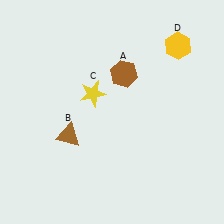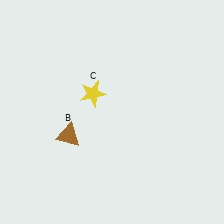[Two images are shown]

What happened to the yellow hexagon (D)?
The yellow hexagon (D) was removed in Image 2. It was in the top-right area of Image 1.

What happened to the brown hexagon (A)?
The brown hexagon (A) was removed in Image 2. It was in the top-right area of Image 1.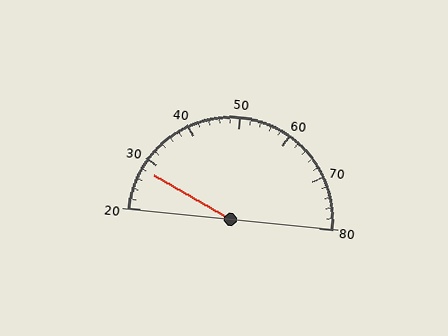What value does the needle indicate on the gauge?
The needle indicates approximately 28.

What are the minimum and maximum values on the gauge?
The gauge ranges from 20 to 80.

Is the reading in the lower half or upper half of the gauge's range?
The reading is in the lower half of the range (20 to 80).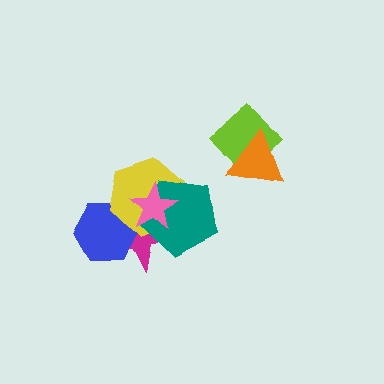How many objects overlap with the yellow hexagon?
4 objects overlap with the yellow hexagon.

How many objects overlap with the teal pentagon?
3 objects overlap with the teal pentagon.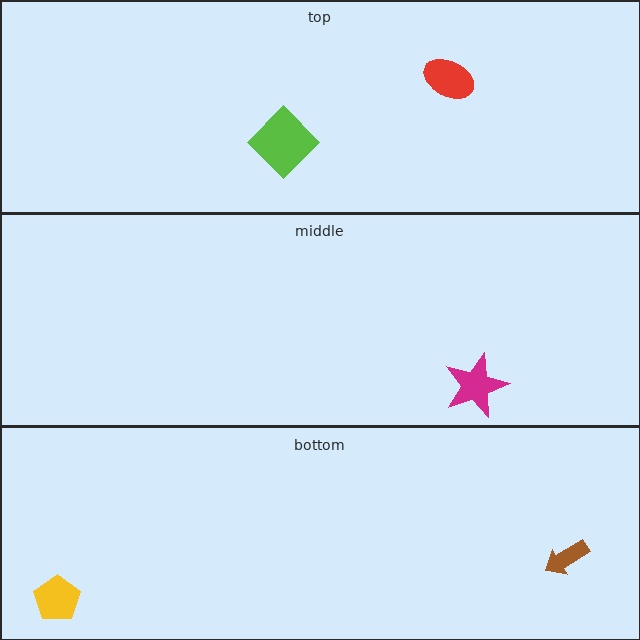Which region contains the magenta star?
The middle region.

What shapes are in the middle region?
The magenta star.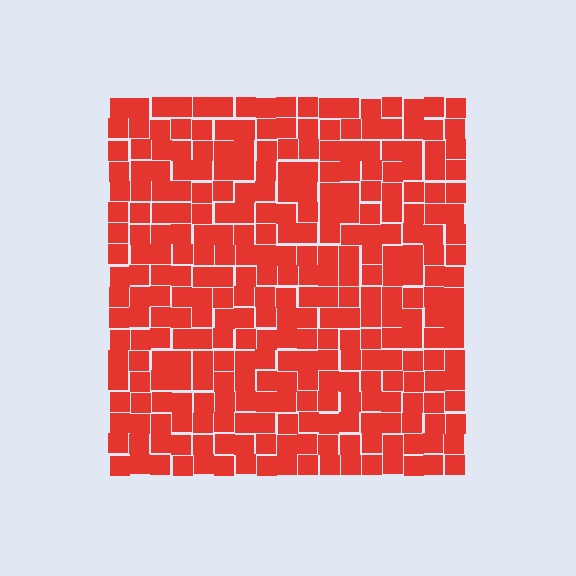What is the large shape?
The large shape is a square.